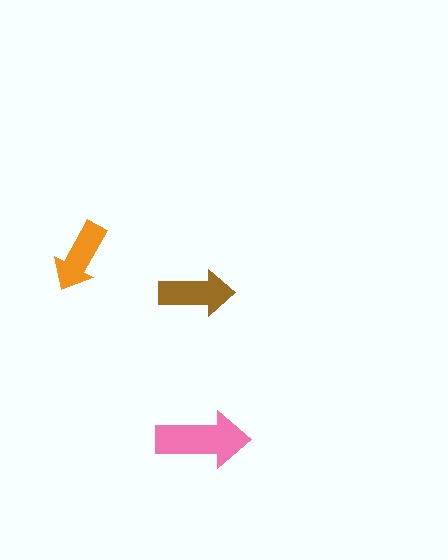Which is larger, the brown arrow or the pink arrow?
The pink one.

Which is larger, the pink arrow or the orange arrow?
The pink one.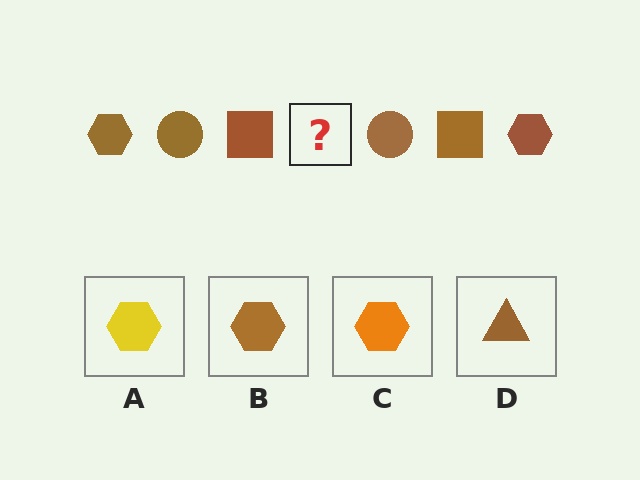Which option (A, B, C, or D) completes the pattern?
B.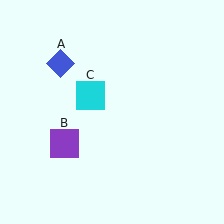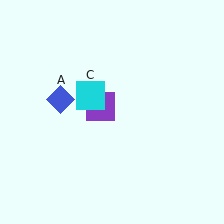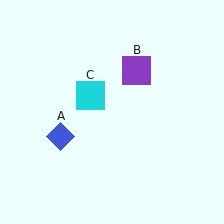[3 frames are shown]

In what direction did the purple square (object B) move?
The purple square (object B) moved up and to the right.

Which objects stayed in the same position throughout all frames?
Cyan square (object C) remained stationary.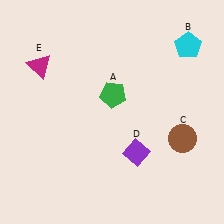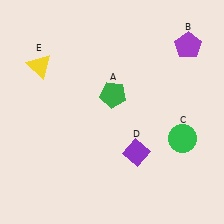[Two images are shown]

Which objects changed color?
B changed from cyan to purple. C changed from brown to green. E changed from magenta to yellow.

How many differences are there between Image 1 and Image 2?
There are 3 differences between the two images.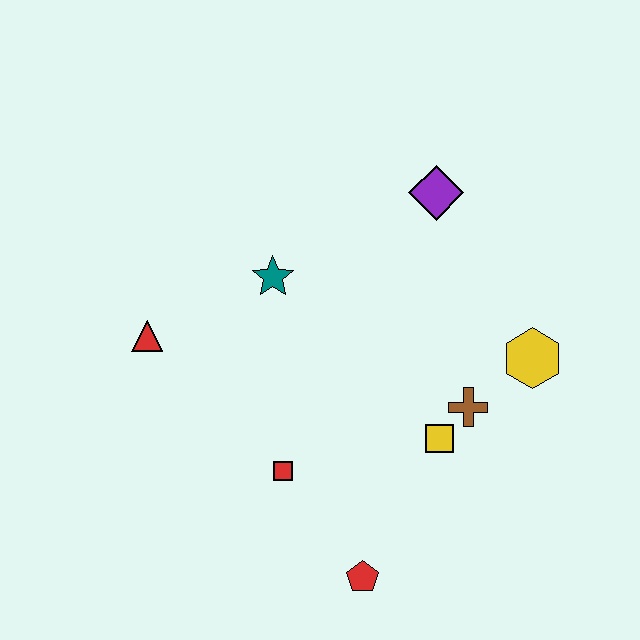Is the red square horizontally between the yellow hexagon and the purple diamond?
No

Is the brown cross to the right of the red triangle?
Yes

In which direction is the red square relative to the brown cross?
The red square is to the left of the brown cross.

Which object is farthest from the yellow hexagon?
The red triangle is farthest from the yellow hexagon.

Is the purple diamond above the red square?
Yes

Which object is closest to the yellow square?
The brown cross is closest to the yellow square.